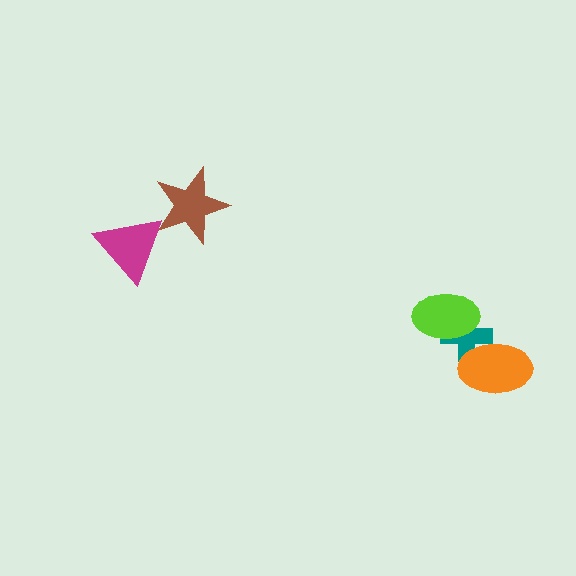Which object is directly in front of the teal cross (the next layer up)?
The orange ellipse is directly in front of the teal cross.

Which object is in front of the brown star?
The magenta triangle is in front of the brown star.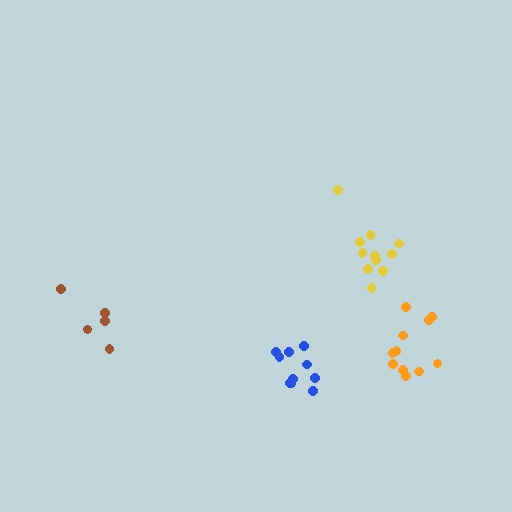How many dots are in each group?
Group 1: 5 dots, Group 2: 11 dots, Group 3: 10 dots, Group 4: 11 dots (37 total).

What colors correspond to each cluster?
The clusters are colored: brown, orange, blue, yellow.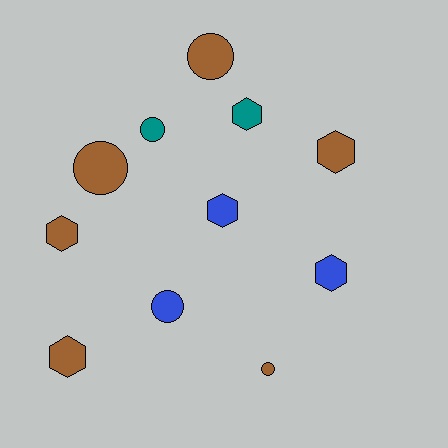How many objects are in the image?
There are 11 objects.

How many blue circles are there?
There is 1 blue circle.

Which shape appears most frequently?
Hexagon, with 6 objects.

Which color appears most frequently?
Brown, with 6 objects.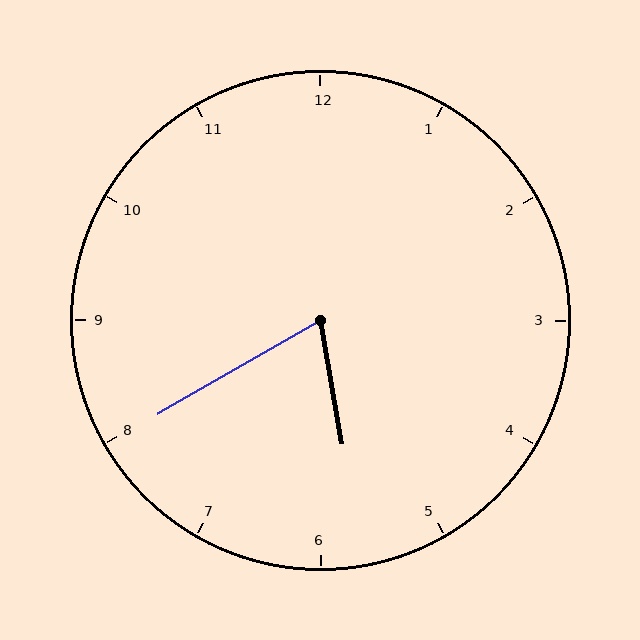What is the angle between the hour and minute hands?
Approximately 70 degrees.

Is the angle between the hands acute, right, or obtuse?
It is acute.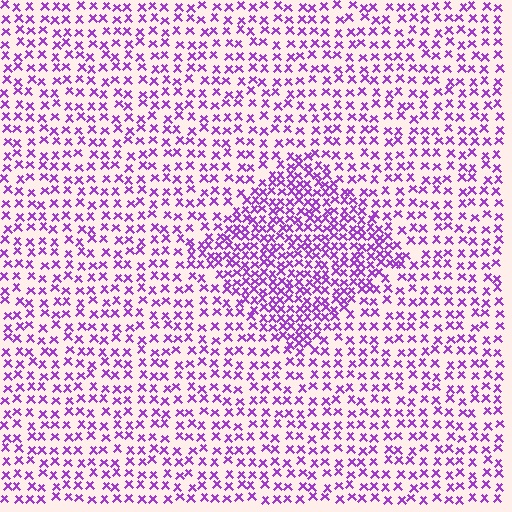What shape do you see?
I see a diamond.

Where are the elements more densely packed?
The elements are more densely packed inside the diamond boundary.